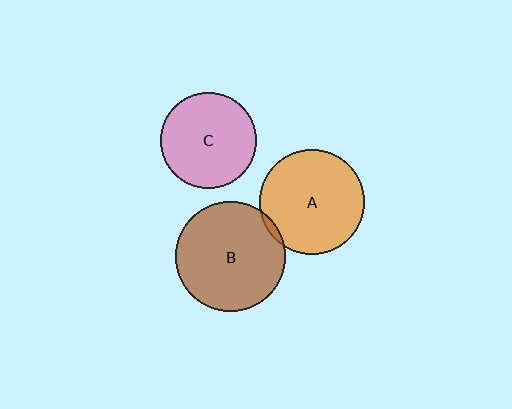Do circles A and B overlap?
Yes.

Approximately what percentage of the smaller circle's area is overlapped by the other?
Approximately 5%.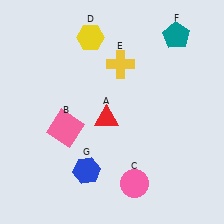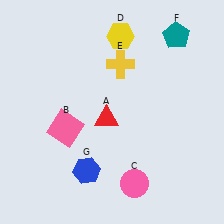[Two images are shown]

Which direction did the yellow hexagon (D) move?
The yellow hexagon (D) moved right.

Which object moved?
The yellow hexagon (D) moved right.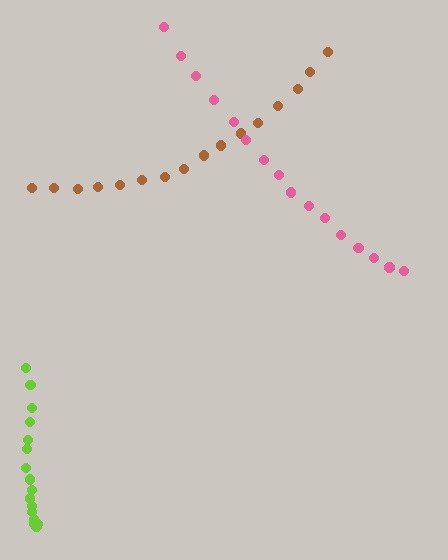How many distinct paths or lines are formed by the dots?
There are 3 distinct paths.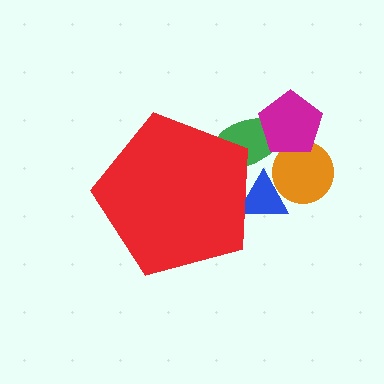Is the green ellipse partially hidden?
Yes, the green ellipse is partially hidden behind the red pentagon.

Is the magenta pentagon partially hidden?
No, the magenta pentagon is fully visible.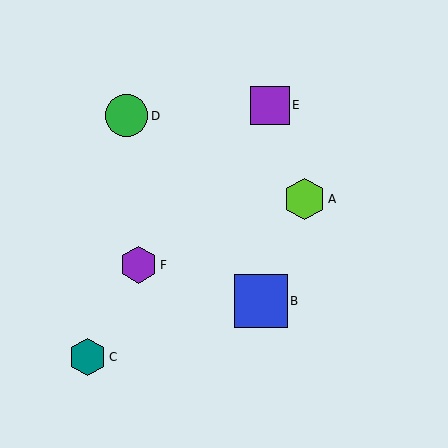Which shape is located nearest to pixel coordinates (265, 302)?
The blue square (labeled B) at (261, 301) is nearest to that location.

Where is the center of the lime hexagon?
The center of the lime hexagon is at (304, 199).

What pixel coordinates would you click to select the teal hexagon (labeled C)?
Click at (87, 357) to select the teal hexagon C.